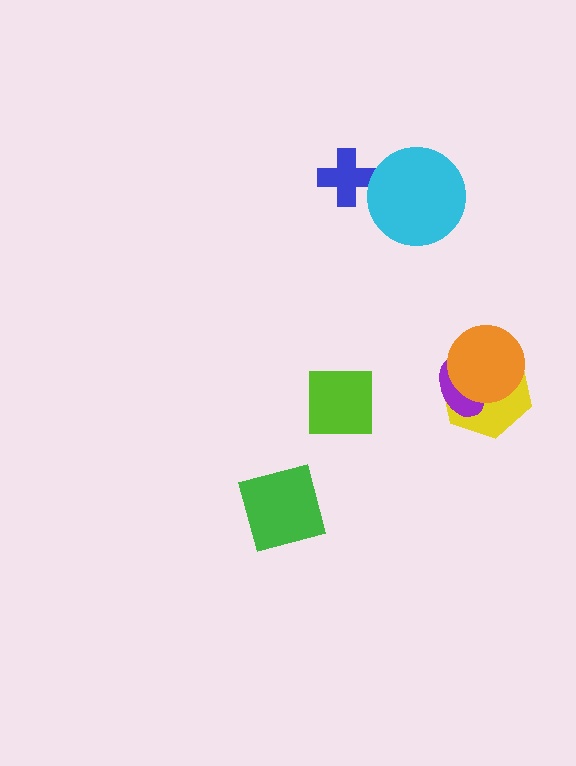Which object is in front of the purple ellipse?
The orange circle is in front of the purple ellipse.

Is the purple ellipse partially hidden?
Yes, it is partially covered by another shape.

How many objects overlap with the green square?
0 objects overlap with the green square.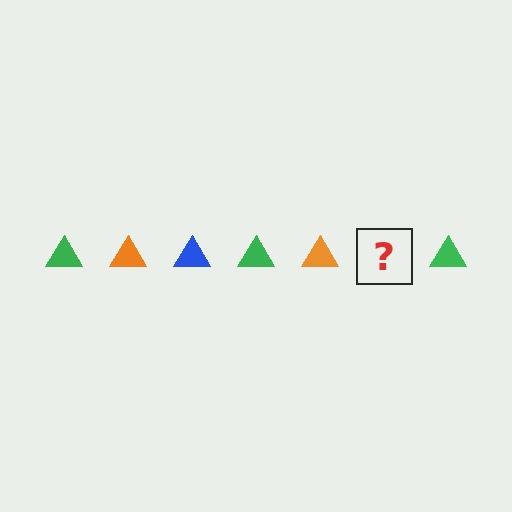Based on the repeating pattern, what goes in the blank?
The blank should be a blue triangle.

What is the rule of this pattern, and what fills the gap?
The rule is that the pattern cycles through green, orange, blue triangles. The gap should be filled with a blue triangle.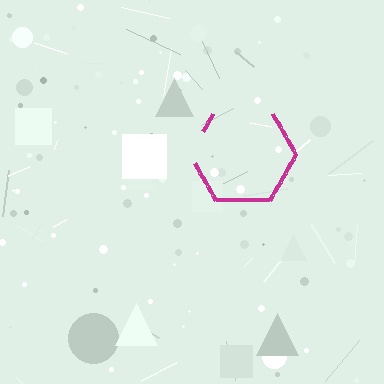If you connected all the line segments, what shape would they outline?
They would outline a hexagon.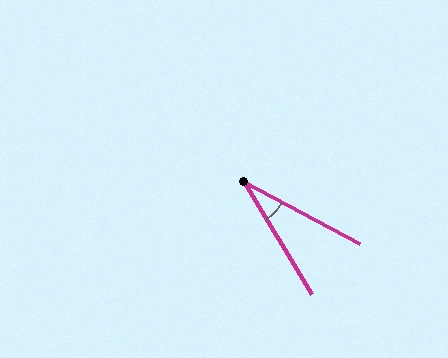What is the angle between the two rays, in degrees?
Approximately 31 degrees.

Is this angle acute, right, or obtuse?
It is acute.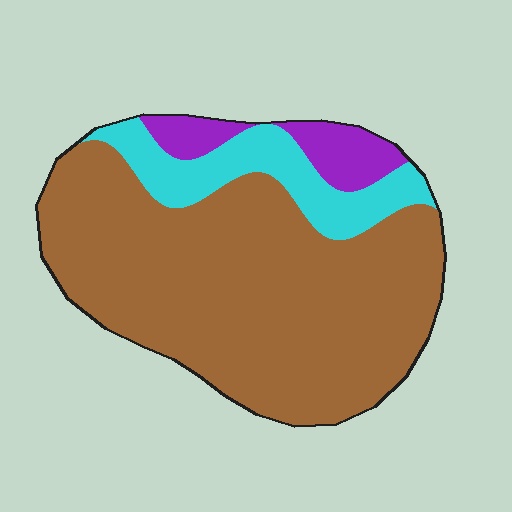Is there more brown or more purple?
Brown.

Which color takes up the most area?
Brown, at roughly 75%.